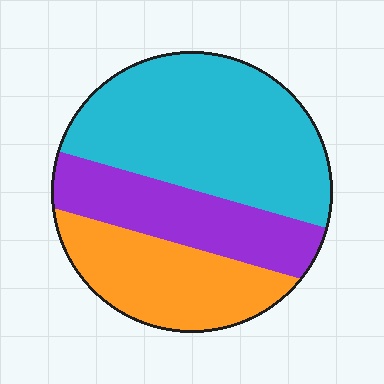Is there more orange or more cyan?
Cyan.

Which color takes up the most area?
Cyan, at roughly 50%.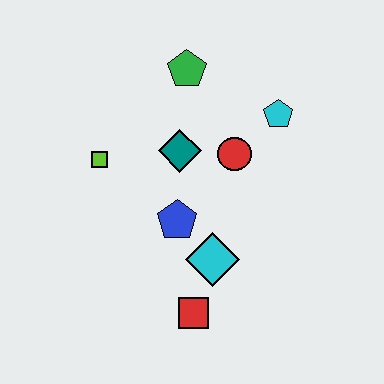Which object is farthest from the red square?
The green pentagon is farthest from the red square.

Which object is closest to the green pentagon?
The teal diamond is closest to the green pentagon.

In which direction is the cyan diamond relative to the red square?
The cyan diamond is above the red square.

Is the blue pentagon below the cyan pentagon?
Yes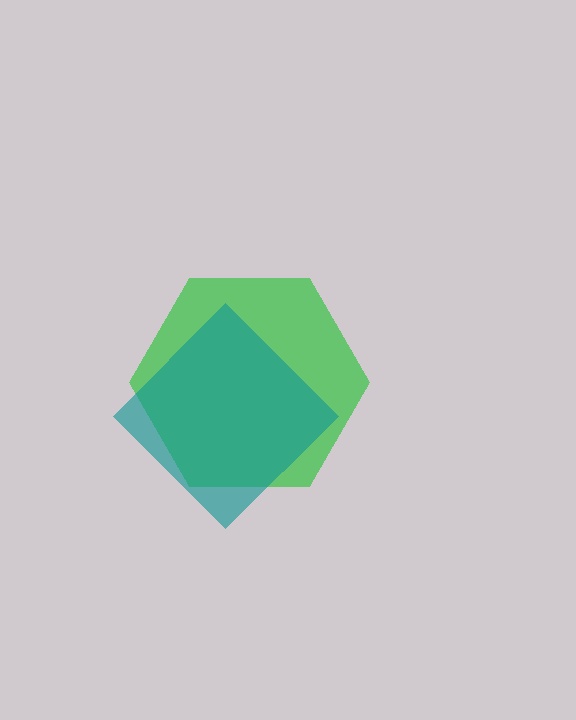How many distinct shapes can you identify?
There are 2 distinct shapes: a green hexagon, a teal diamond.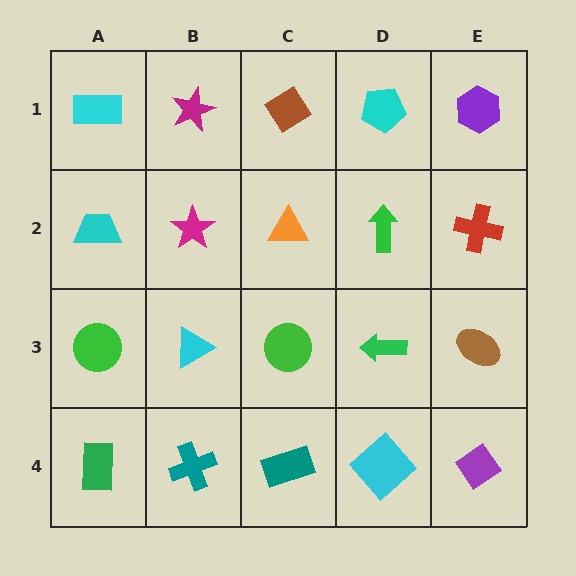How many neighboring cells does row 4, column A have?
2.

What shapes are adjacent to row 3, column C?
An orange triangle (row 2, column C), a teal rectangle (row 4, column C), a cyan triangle (row 3, column B), a green arrow (row 3, column D).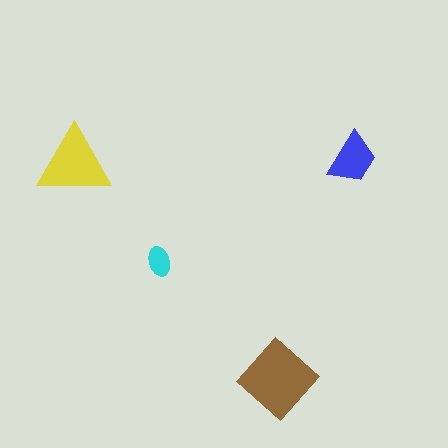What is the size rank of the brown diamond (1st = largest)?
1st.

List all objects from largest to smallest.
The brown diamond, the yellow triangle, the blue trapezoid, the cyan ellipse.